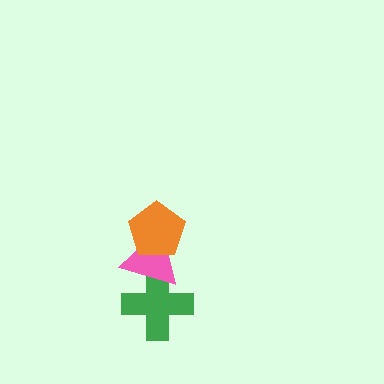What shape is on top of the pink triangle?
The orange pentagon is on top of the pink triangle.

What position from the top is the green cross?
The green cross is 3rd from the top.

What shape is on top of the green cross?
The pink triangle is on top of the green cross.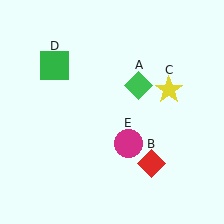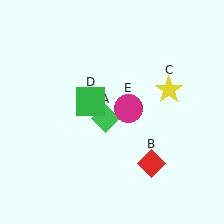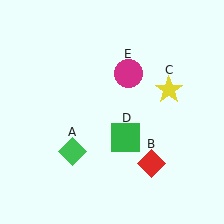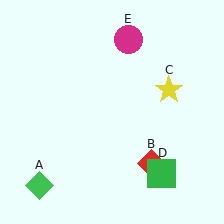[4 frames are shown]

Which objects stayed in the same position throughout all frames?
Red diamond (object B) and yellow star (object C) remained stationary.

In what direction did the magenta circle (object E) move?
The magenta circle (object E) moved up.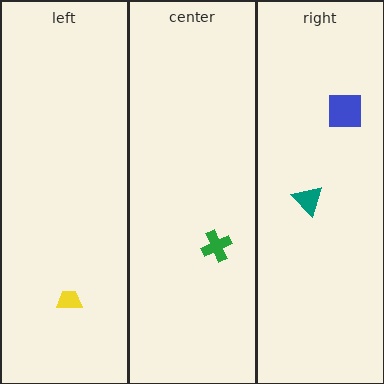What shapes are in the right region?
The blue square, the teal triangle.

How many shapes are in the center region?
1.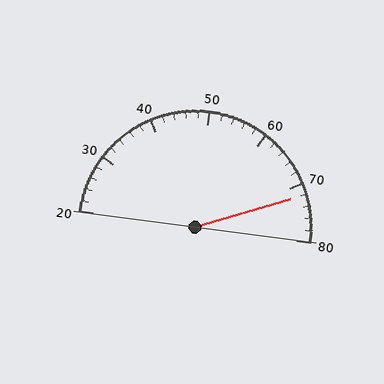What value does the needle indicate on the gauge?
The needle indicates approximately 72.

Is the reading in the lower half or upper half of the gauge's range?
The reading is in the upper half of the range (20 to 80).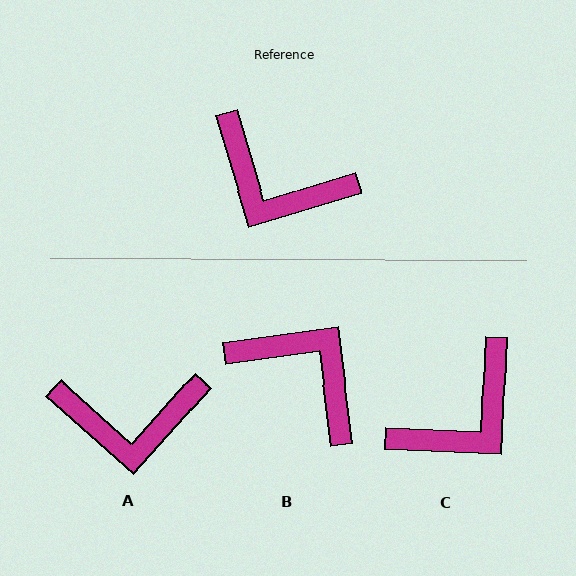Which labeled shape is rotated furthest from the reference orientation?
B, about 171 degrees away.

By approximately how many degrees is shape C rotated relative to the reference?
Approximately 71 degrees counter-clockwise.